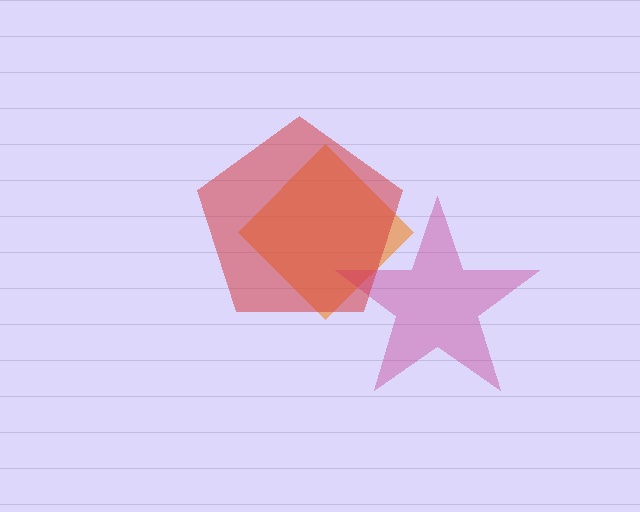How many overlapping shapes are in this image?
There are 3 overlapping shapes in the image.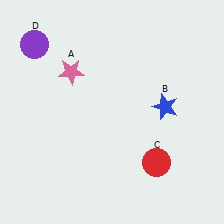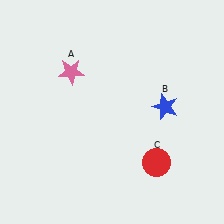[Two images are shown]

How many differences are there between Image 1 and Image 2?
There is 1 difference between the two images.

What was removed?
The purple circle (D) was removed in Image 2.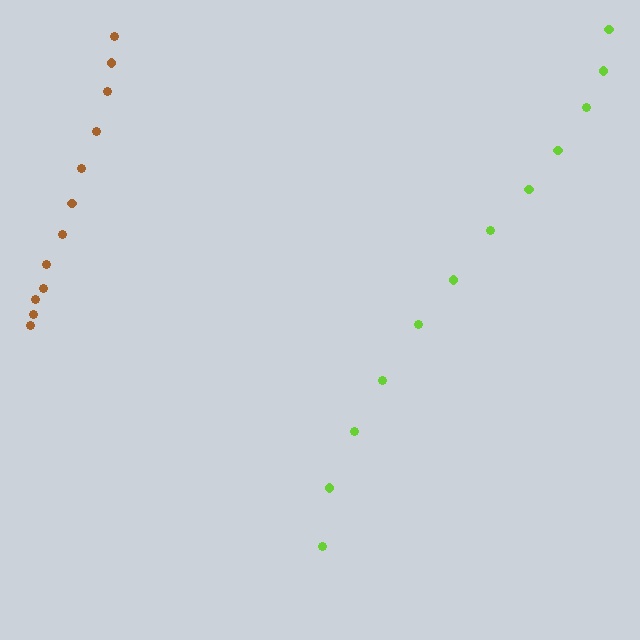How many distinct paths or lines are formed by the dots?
There are 2 distinct paths.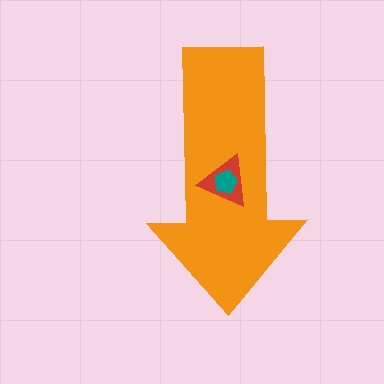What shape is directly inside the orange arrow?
The red triangle.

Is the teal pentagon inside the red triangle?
Yes.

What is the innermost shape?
The teal pentagon.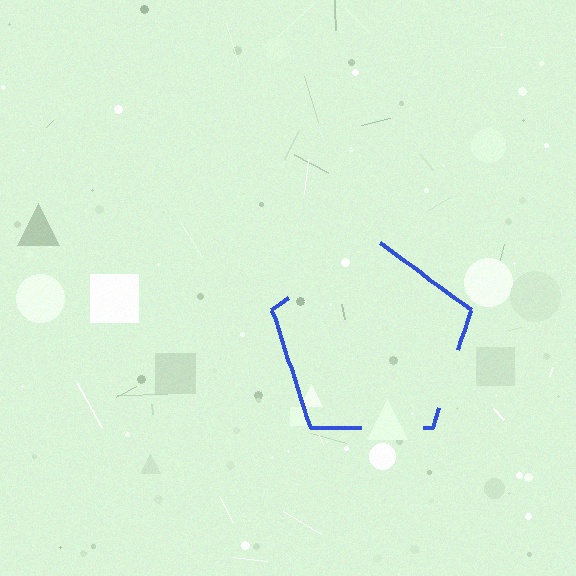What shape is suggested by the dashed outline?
The dashed outline suggests a pentagon.